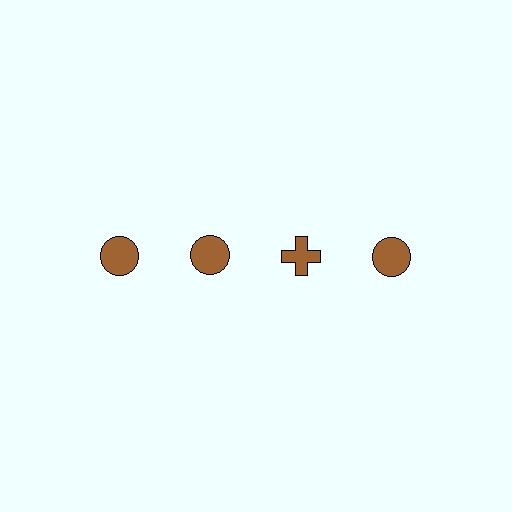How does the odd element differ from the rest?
It has a different shape: cross instead of circle.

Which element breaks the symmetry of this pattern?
The brown cross in the top row, center column breaks the symmetry. All other shapes are brown circles.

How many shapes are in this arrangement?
There are 4 shapes arranged in a grid pattern.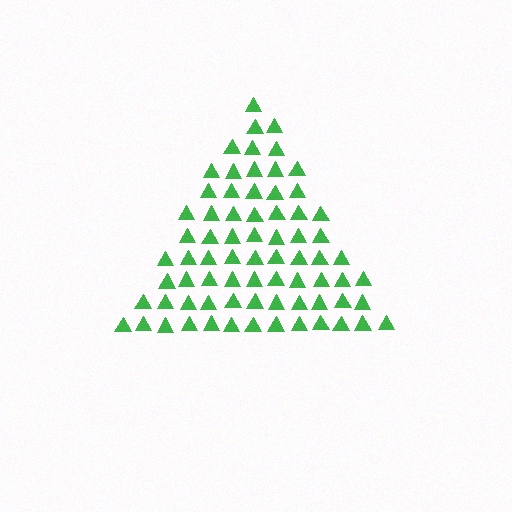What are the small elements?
The small elements are triangles.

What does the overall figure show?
The overall figure shows a triangle.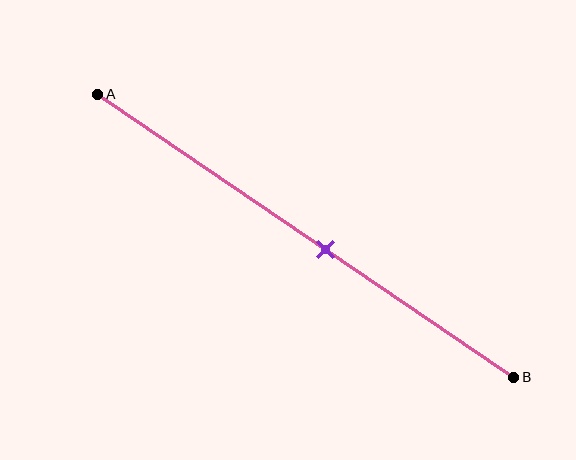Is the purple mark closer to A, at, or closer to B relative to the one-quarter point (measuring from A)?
The purple mark is closer to point B than the one-quarter point of segment AB.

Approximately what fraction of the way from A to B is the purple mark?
The purple mark is approximately 55% of the way from A to B.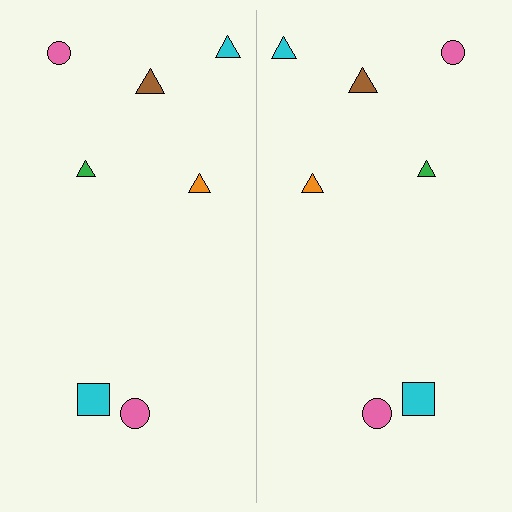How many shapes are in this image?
There are 14 shapes in this image.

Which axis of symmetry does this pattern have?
The pattern has a vertical axis of symmetry running through the center of the image.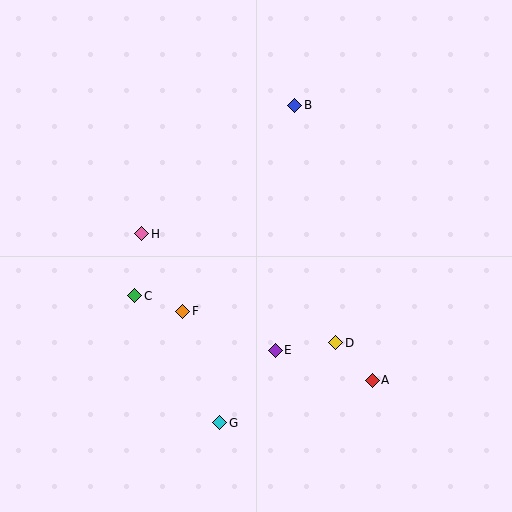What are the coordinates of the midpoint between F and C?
The midpoint between F and C is at (159, 304).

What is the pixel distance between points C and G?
The distance between C and G is 153 pixels.